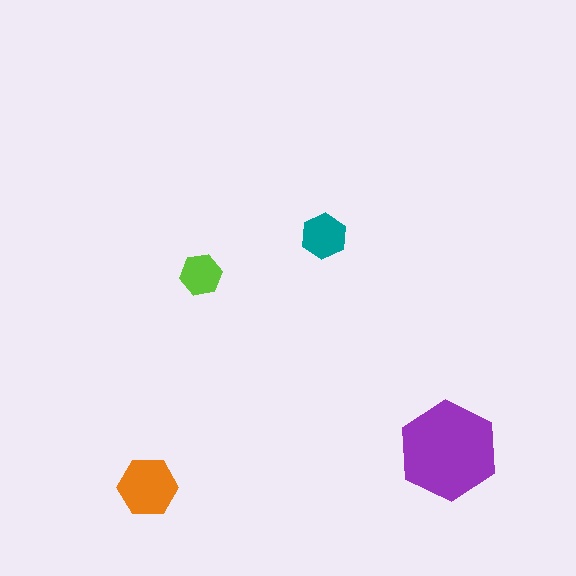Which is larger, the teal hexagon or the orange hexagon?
The orange one.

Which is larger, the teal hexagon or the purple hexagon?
The purple one.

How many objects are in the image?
There are 4 objects in the image.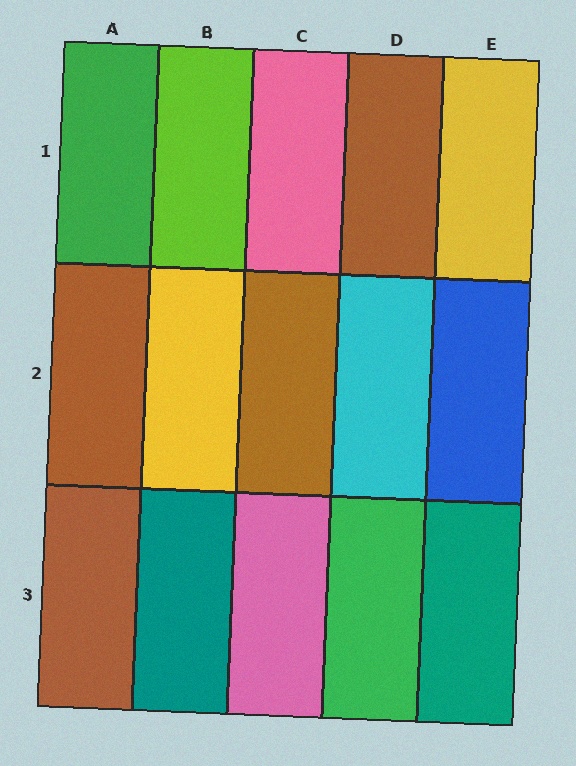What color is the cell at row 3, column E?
Teal.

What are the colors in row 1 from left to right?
Green, lime, pink, brown, yellow.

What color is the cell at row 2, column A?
Brown.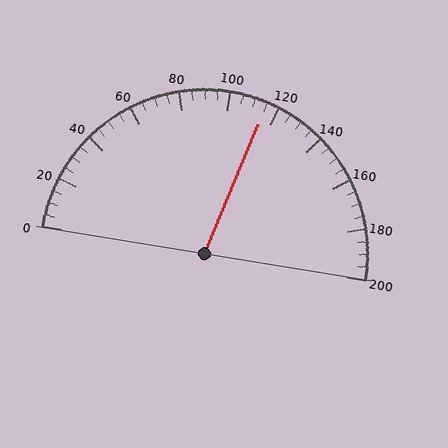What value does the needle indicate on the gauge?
The needle indicates approximately 115.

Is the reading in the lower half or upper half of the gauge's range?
The reading is in the upper half of the range (0 to 200).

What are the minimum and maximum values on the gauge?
The gauge ranges from 0 to 200.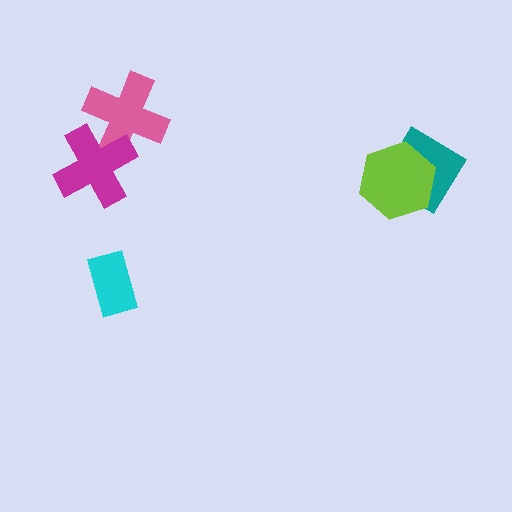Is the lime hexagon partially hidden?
No, no other shape covers it.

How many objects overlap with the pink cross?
1 object overlaps with the pink cross.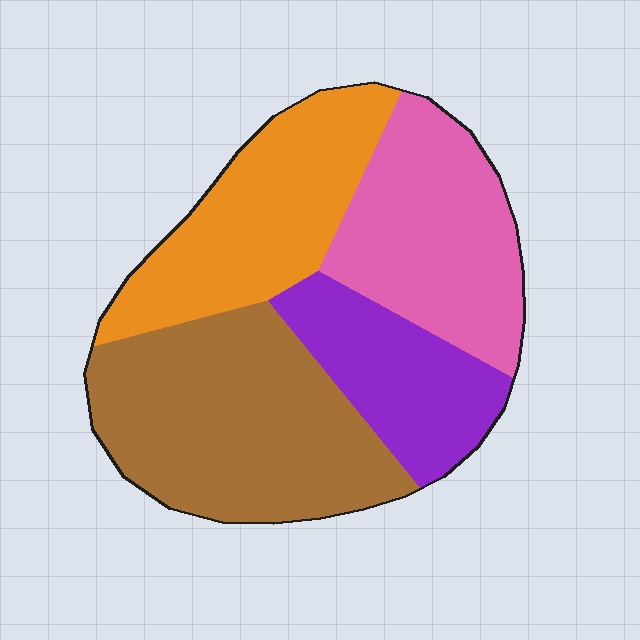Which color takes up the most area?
Brown, at roughly 35%.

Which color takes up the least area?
Purple, at roughly 15%.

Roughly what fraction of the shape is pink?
Pink takes up between a sixth and a third of the shape.